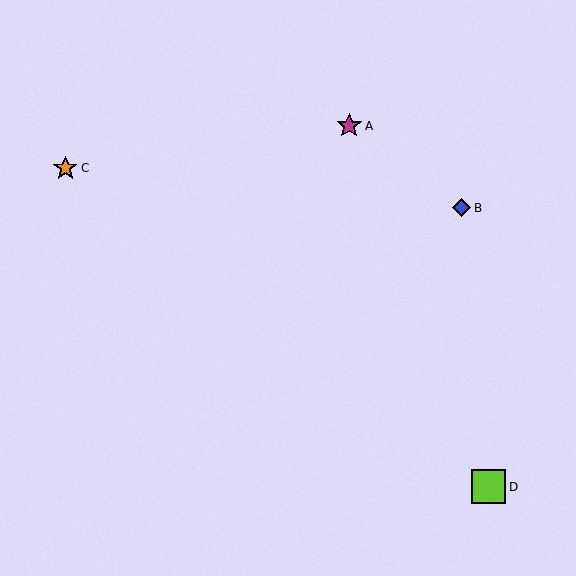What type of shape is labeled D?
Shape D is a lime square.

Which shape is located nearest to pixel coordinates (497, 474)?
The lime square (labeled D) at (489, 487) is nearest to that location.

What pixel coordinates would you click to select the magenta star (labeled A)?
Click at (349, 126) to select the magenta star A.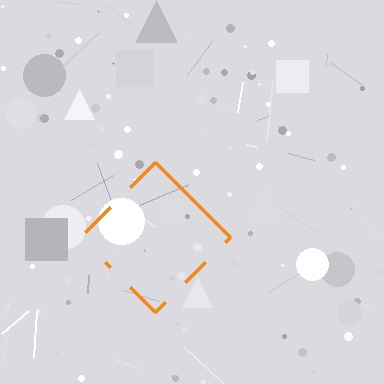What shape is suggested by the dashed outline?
The dashed outline suggests a diamond.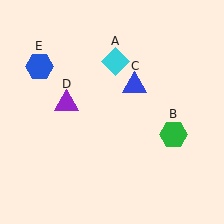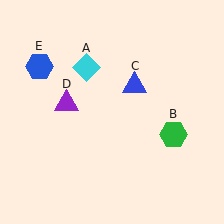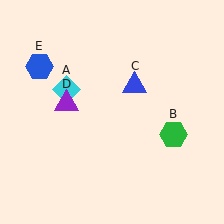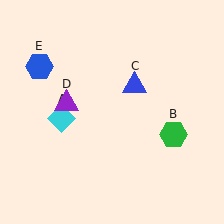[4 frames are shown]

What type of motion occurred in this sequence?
The cyan diamond (object A) rotated counterclockwise around the center of the scene.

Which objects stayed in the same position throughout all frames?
Green hexagon (object B) and blue triangle (object C) and purple triangle (object D) and blue hexagon (object E) remained stationary.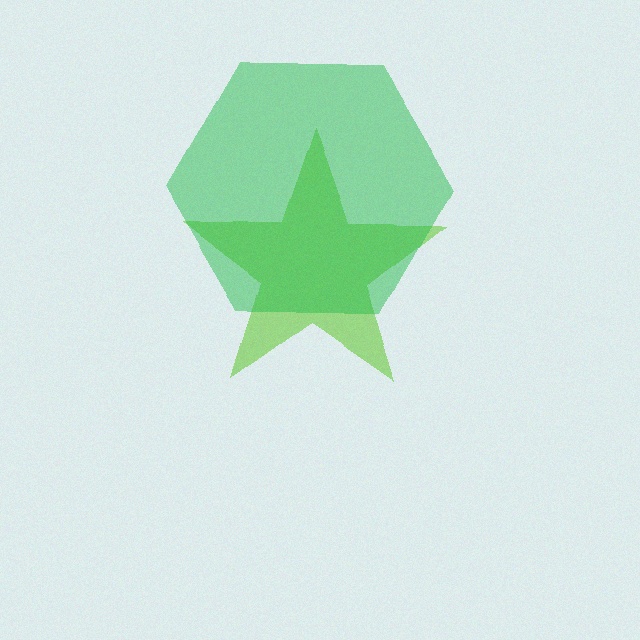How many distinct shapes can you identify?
There are 2 distinct shapes: a lime star, a green hexagon.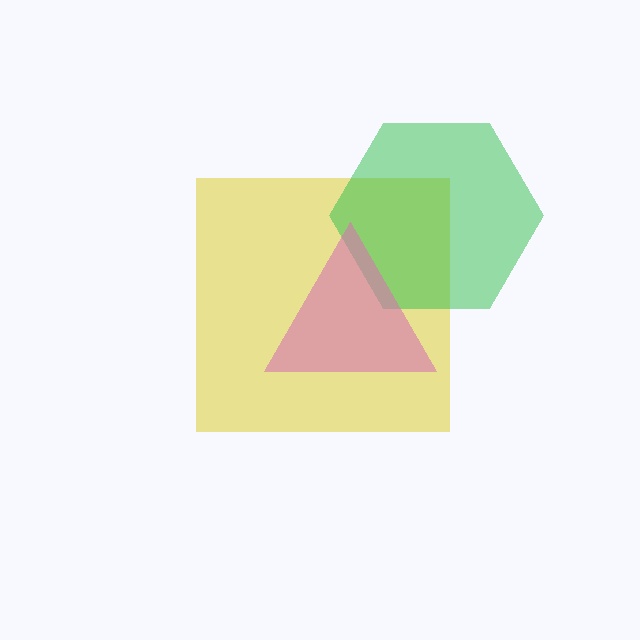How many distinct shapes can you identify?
There are 3 distinct shapes: a yellow square, a green hexagon, a pink triangle.